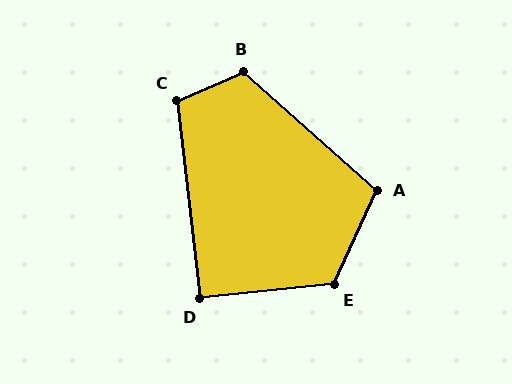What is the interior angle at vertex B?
Approximately 115 degrees (obtuse).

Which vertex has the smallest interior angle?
D, at approximately 90 degrees.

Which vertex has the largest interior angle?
E, at approximately 121 degrees.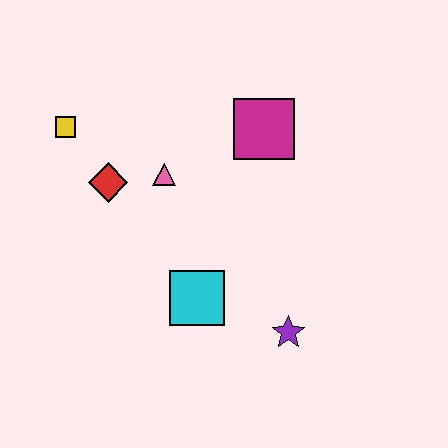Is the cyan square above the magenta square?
No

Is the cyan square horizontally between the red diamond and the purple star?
Yes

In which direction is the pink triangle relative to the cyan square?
The pink triangle is above the cyan square.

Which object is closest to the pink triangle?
The red diamond is closest to the pink triangle.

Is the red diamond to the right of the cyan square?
No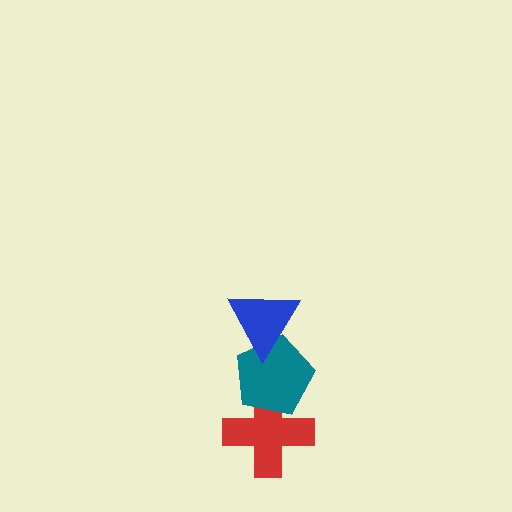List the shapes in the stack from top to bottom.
From top to bottom: the blue triangle, the teal pentagon, the red cross.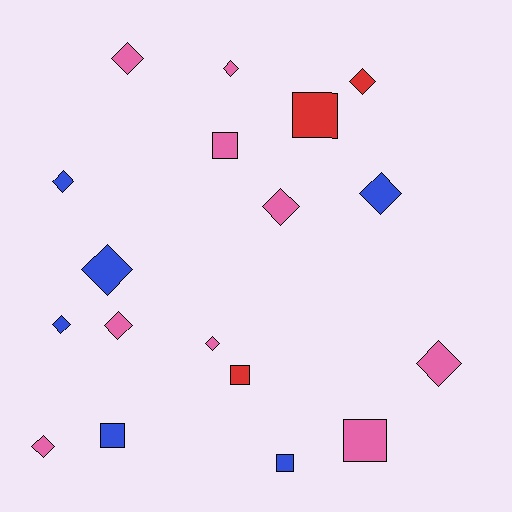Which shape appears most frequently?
Diamond, with 12 objects.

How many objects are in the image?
There are 18 objects.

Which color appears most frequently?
Pink, with 9 objects.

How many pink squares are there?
There are 2 pink squares.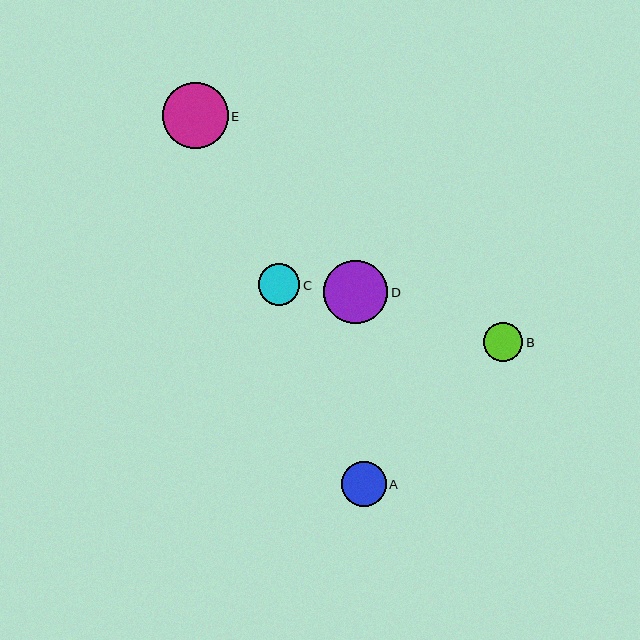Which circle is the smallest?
Circle B is the smallest with a size of approximately 39 pixels.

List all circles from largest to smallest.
From largest to smallest: E, D, A, C, B.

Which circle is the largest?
Circle E is the largest with a size of approximately 66 pixels.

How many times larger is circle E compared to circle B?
Circle E is approximately 1.7 times the size of circle B.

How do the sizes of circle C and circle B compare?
Circle C and circle B are approximately the same size.